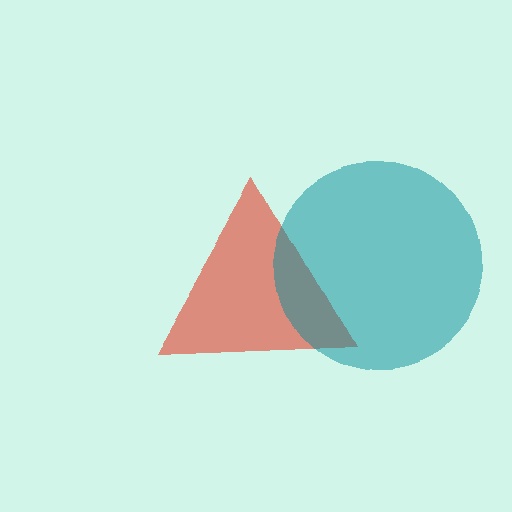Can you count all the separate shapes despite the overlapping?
Yes, there are 2 separate shapes.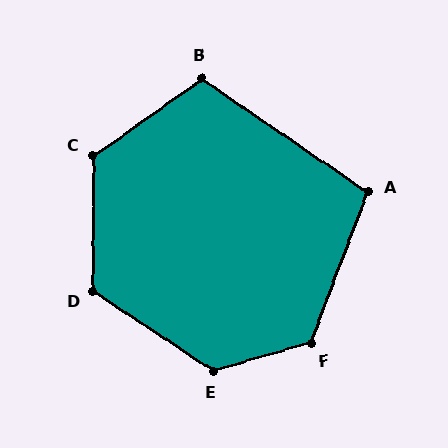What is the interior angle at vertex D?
Approximately 123 degrees (obtuse).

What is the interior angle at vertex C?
Approximately 126 degrees (obtuse).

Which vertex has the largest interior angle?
E, at approximately 131 degrees.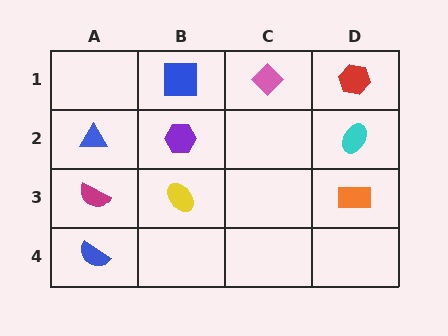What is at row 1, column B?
A blue square.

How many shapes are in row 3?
3 shapes.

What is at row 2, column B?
A purple hexagon.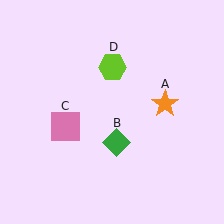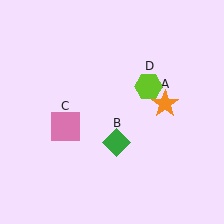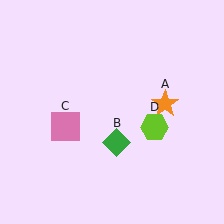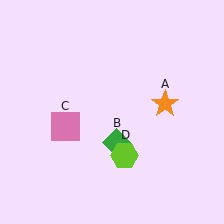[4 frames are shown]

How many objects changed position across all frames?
1 object changed position: lime hexagon (object D).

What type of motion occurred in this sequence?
The lime hexagon (object D) rotated clockwise around the center of the scene.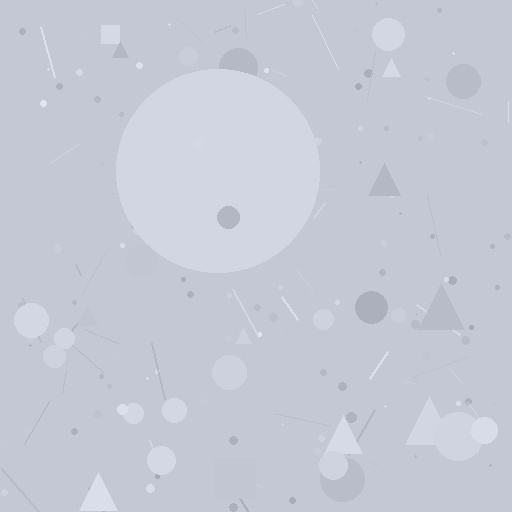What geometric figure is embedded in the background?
A circle is embedded in the background.